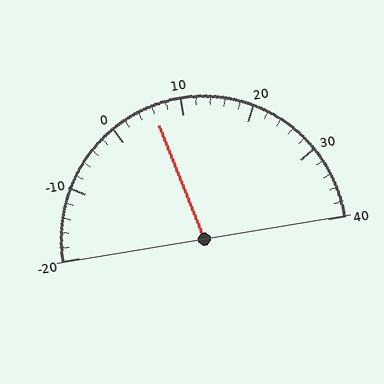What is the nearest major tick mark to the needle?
The nearest major tick mark is 10.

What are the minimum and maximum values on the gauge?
The gauge ranges from -20 to 40.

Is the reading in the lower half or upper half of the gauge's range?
The reading is in the lower half of the range (-20 to 40).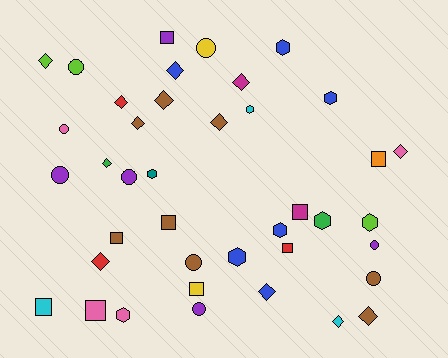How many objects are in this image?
There are 40 objects.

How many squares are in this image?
There are 9 squares.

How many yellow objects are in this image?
There are 2 yellow objects.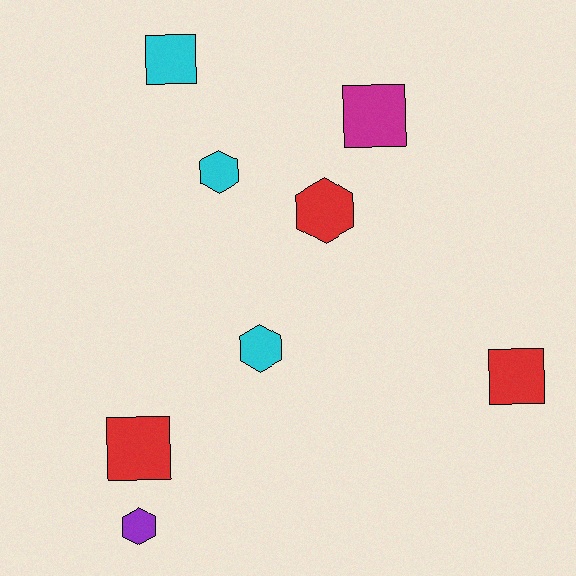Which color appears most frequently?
Red, with 3 objects.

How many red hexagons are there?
There is 1 red hexagon.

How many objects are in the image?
There are 8 objects.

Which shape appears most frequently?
Square, with 4 objects.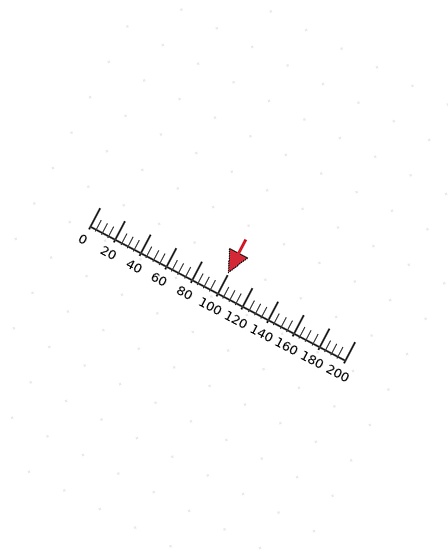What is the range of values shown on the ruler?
The ruler shows values from 0 to 200.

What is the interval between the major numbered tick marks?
The major tick marks are spaced 20 units apart.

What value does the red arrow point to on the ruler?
The red arrow points to approximately 100.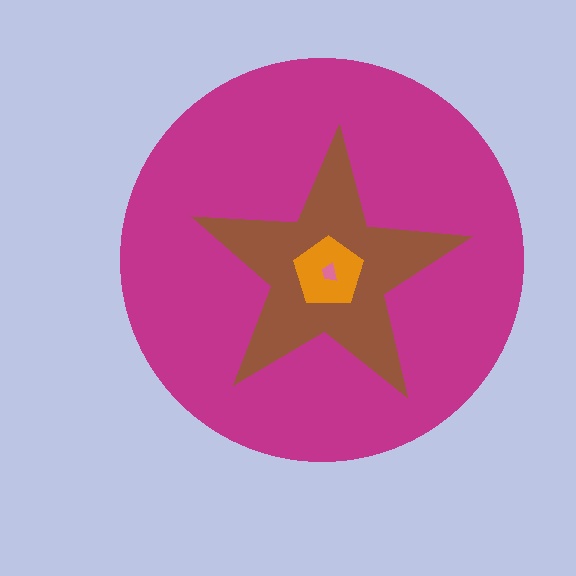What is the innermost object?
The pink trapezoid.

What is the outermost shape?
The magenta circle.